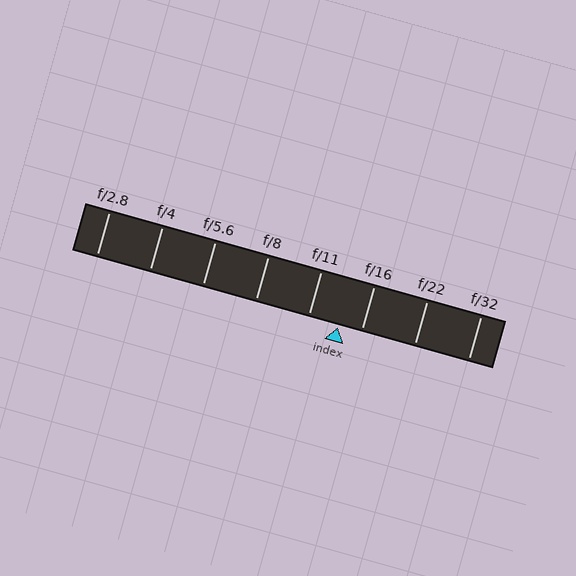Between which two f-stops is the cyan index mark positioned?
The index mark is between f/11 and f/16.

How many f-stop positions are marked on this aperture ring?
There are 8 f-stop positions marked.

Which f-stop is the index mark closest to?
The index mark is closest to f/16.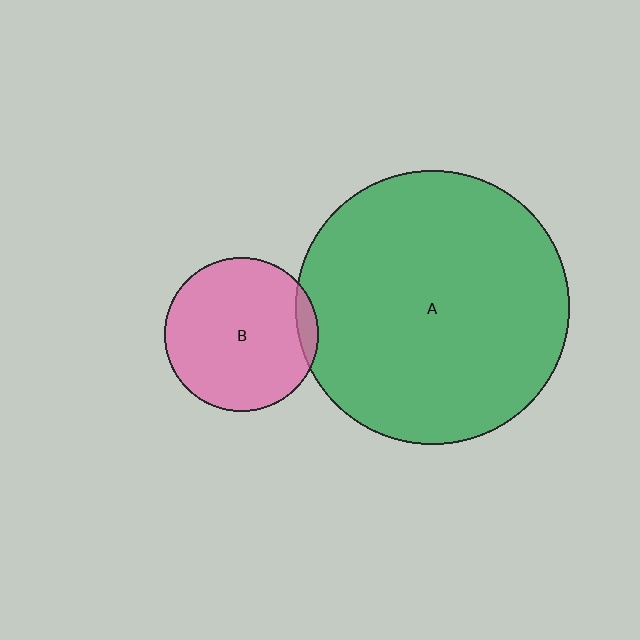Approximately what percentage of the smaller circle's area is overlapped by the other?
Approximately 5%.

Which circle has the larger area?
Circle A (green).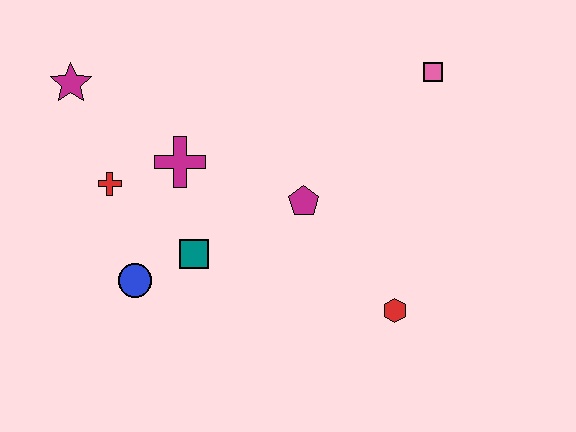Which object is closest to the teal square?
The blue circle is closest to the teal square.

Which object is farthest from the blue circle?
The pink square is farthest from the blue circle.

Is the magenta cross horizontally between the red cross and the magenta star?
No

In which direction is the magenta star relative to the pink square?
The magenta star is to the left of the pink square.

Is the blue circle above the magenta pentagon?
No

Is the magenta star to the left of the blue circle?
Yes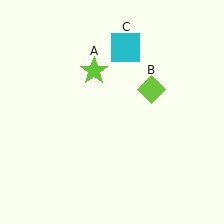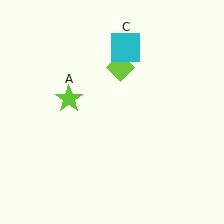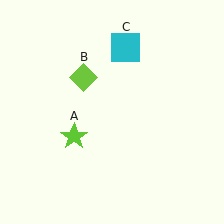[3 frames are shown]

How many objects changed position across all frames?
2 objects changed position: lime star (object A), lime diamond (object B).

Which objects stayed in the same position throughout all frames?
Cyan square (object C) remained stationary.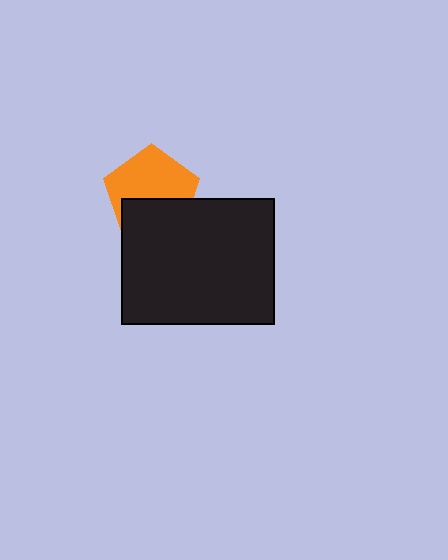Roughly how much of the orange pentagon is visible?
About half of it is visible (roughly 59%).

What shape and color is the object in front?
The object in front is a black rectangle.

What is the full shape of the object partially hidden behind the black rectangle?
The partially hidden object is an orange pentagon.